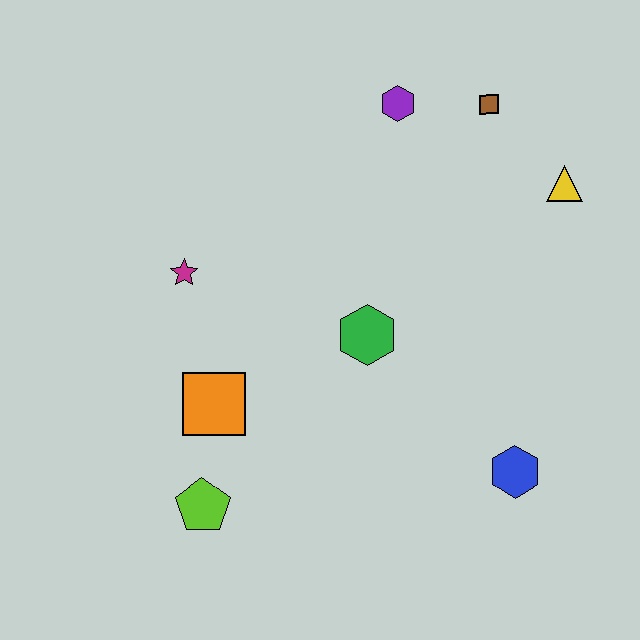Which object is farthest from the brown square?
The lime pentagon is farthest from the brown square.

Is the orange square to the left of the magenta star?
No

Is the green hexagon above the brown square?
No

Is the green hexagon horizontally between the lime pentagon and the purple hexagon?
Yes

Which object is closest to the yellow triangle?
The brown square is closest to the yellow triangle.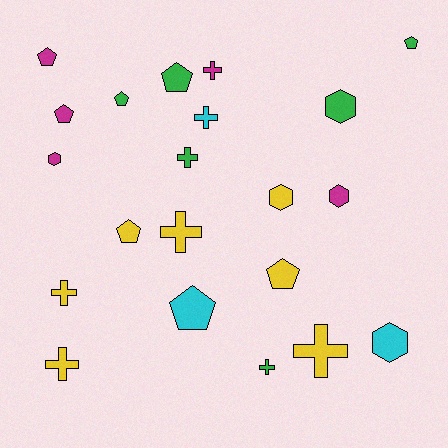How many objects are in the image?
There are 21 objects.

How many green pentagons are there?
There are 3 green pentagons.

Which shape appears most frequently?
Cross, with 8 objects.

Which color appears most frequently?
Yellow, with 7 objects.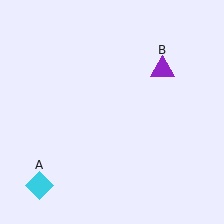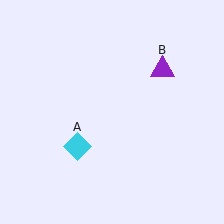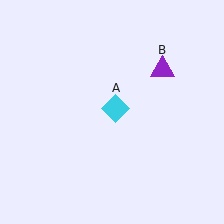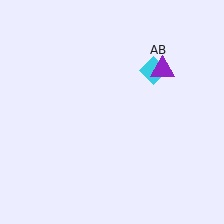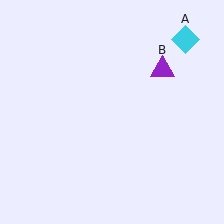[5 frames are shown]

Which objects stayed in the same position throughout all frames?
Purple triangle (object B) remained stationary.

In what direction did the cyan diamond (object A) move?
The cyan diamond (object A) moved up and to the right.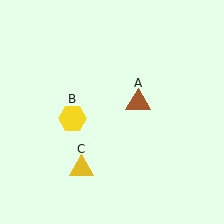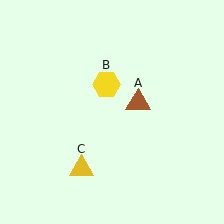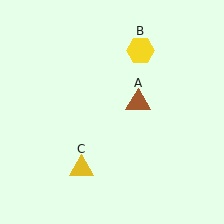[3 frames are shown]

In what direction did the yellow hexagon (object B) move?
The yellow hexagon (object B) moved up and to the right.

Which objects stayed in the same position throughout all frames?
Brown triangle (object A) and yellow triangle (object C) remained stationary.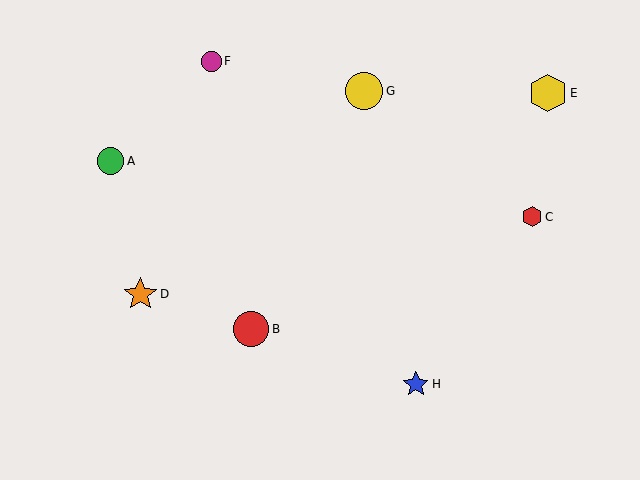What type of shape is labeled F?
Shape F is a magenta circle.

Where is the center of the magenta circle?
The center of the magenta circle is at (211, 61).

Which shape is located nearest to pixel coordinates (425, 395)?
The blue star (labeled H) at (416, 384) is nearest to that location.